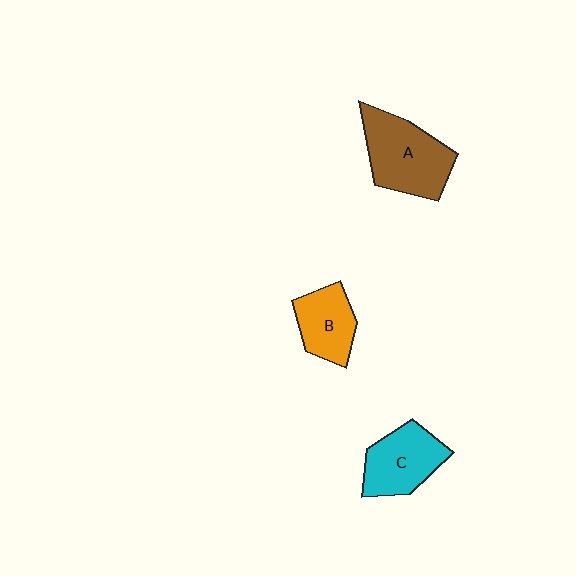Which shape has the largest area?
Shape A (brown).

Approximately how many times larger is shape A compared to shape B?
Approximately 1.6 times.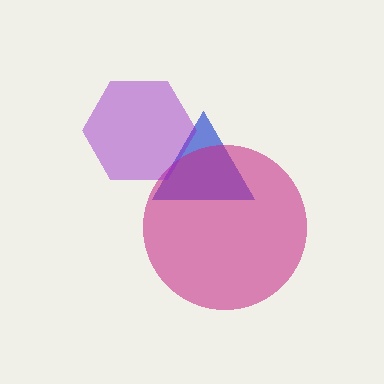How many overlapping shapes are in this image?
There are 3 overlapping shapes in the image.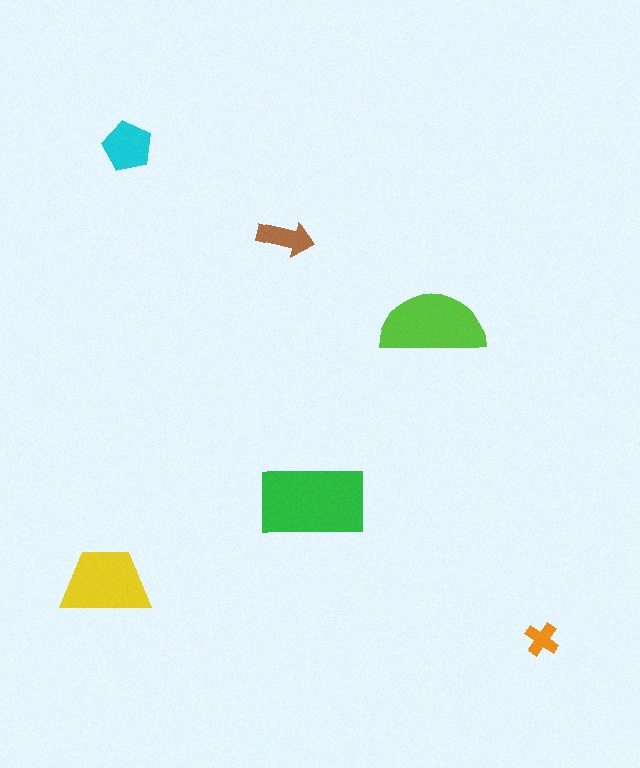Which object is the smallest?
The orange cross.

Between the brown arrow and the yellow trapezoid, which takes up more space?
The yellow trapezoid.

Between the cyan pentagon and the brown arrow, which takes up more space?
The cyan pentagon.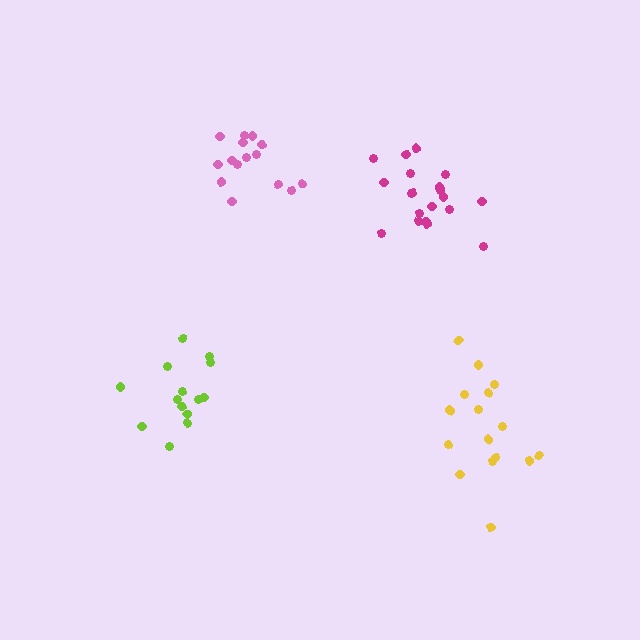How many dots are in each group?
Group 1: 20 dots, Group 2: 16 dots, Group 3: 14 dots, Group 4: 15 dots (65 total).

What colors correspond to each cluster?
The clusters are colored: magenta, yellow, lime, pink.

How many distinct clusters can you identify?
There are 4 distinct clusters.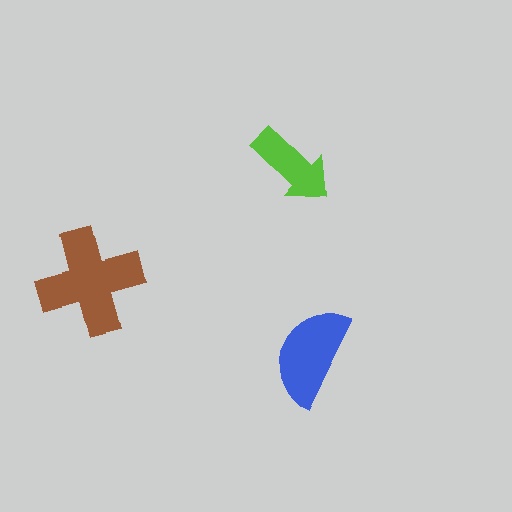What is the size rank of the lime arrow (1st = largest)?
3rd.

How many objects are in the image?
There are 3 objects in the image.